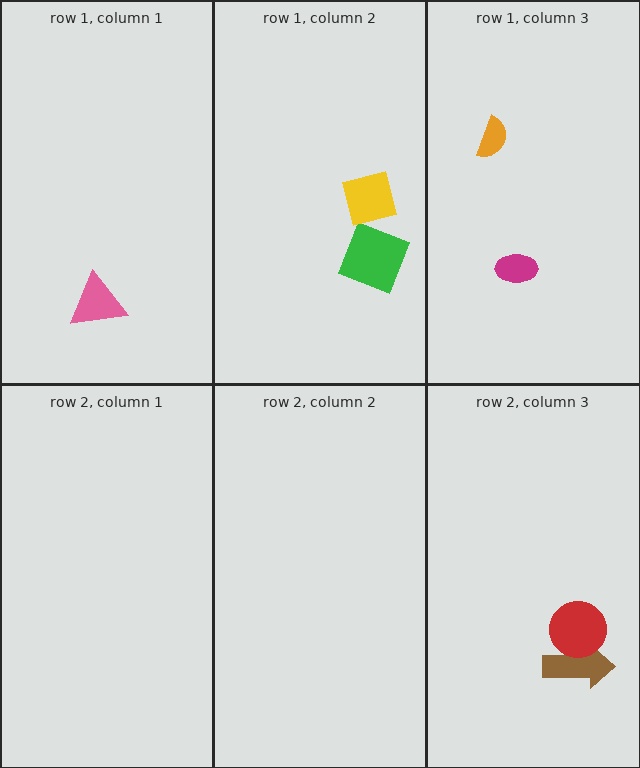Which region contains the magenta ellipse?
The row 1, column 3 region.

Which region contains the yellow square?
The row 1, column 2 region.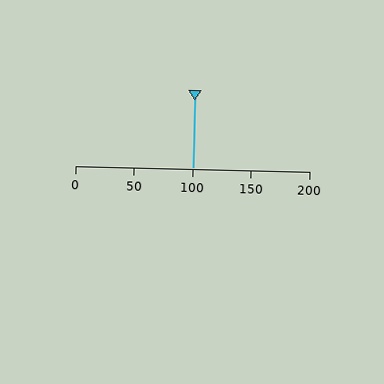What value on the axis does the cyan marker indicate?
The marker indicates approximately 100.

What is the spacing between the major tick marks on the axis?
The major ticks are spaced 50 apart.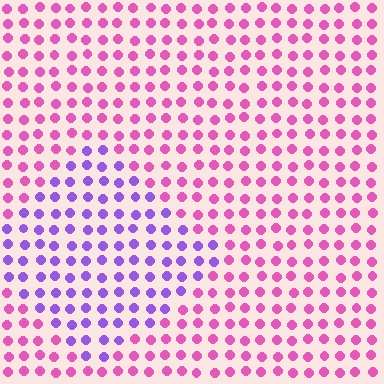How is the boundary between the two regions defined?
The boundary is defined purely by a slight shift in hue (about 51 degrees). Spacing, size, and orientation are identical on both sides.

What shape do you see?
I see a diamond.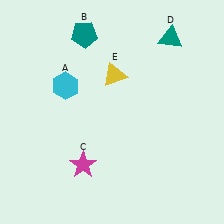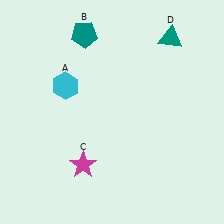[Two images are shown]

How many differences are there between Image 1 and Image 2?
There is 1 difference between the two images.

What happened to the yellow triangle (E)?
The yellow triangle (E) was removed in Image 2. It was in the top-right area of Image 1.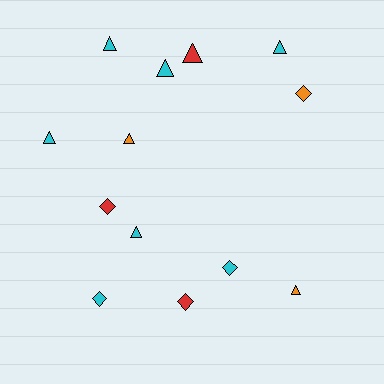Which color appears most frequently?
Cyan, with 7 objects.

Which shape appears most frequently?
Triangle, with 8 objects.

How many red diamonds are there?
There are 2 red diamonds.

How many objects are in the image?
There are 13 objects.